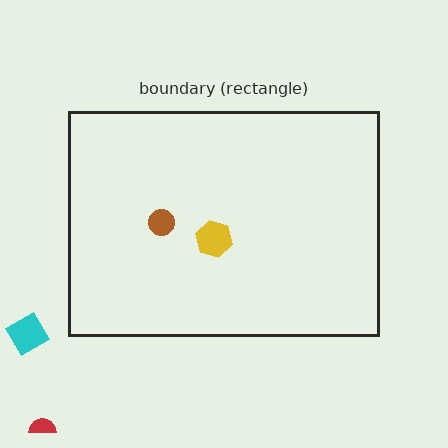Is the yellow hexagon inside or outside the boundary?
Inside.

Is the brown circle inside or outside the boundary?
Inside.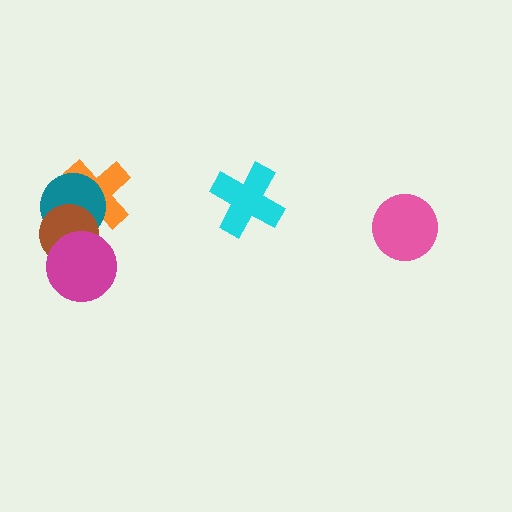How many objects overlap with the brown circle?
3 objects overlap with the brown circle.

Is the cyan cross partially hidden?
No, no other shape covers it.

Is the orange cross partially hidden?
Yes, it is partially covered by another shape.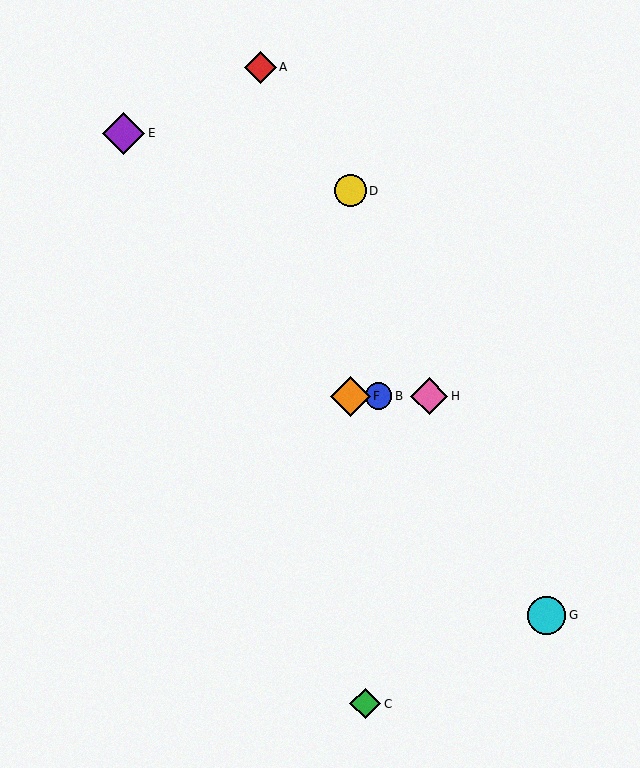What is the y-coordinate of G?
Object G is at y≈615.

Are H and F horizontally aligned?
Yes, both are at y≈396.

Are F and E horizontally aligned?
No, F is at y≈396 and E is at y≈133.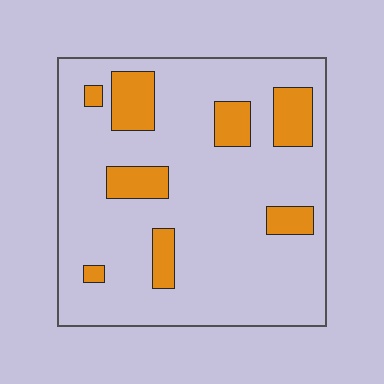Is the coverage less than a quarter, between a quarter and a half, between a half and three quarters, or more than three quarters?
Less than a quarter.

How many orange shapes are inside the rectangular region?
8.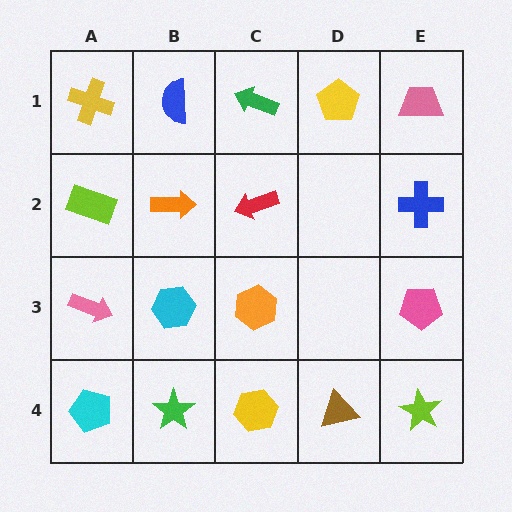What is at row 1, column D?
A yellow pentagon.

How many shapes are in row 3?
4 shapes.